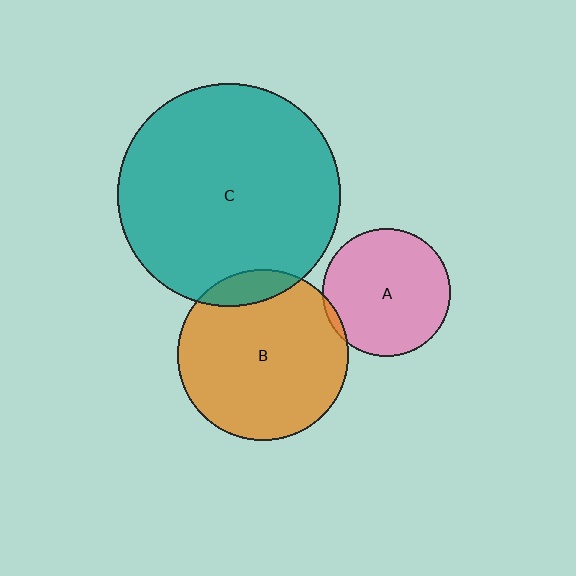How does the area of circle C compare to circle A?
Approximately 3.0 times.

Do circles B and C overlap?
Yes.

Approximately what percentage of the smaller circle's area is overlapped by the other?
Approximately 10%.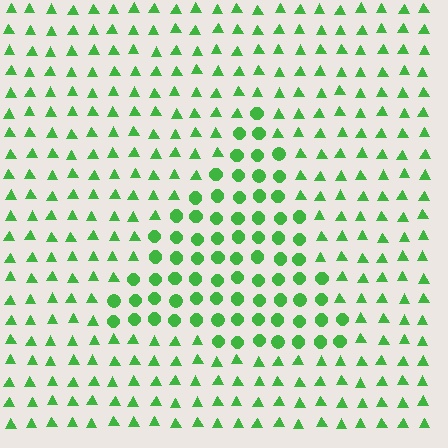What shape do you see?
I see a triangle.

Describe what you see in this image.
The image is filled with small green elements arranged in a uniform grid. A triangle-shaped region contains circles, while the surrounding area contains triangles. The boundary is defined purely by the change in element shape.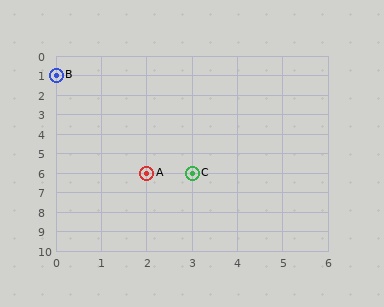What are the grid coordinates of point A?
Point A is at grid coordinates (2, 6).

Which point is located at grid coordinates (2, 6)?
Point A is at (2, 6).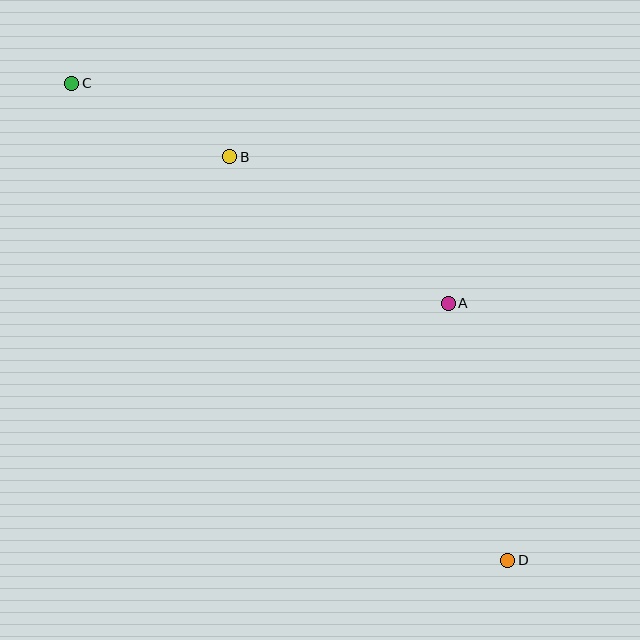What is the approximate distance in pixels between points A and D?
The distance between A and D is approximately 264 pixels.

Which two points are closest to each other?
Points B and C are closest to each other.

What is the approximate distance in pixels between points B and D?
The distance between B and D is approximately 490 pixels.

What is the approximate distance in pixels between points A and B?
The distance between A and B is approximately 263 pixels.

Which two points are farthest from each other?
Points C and D are farthest from each other.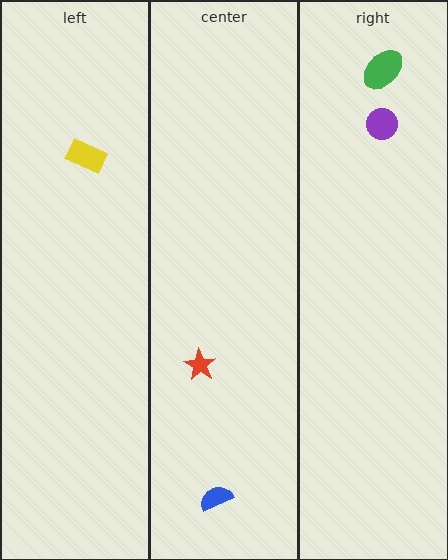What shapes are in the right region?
The purple circle, the green ellipse.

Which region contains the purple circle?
The right region.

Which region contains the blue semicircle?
The center region.